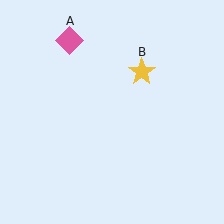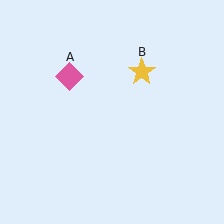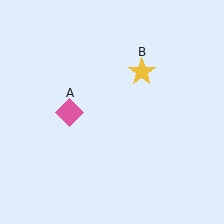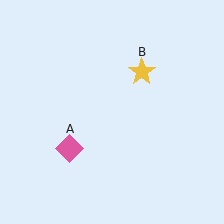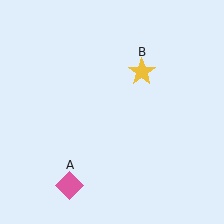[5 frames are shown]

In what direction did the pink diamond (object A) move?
The pink diamond (object A) moved down.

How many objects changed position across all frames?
1 object changed position: pink diamond (object A).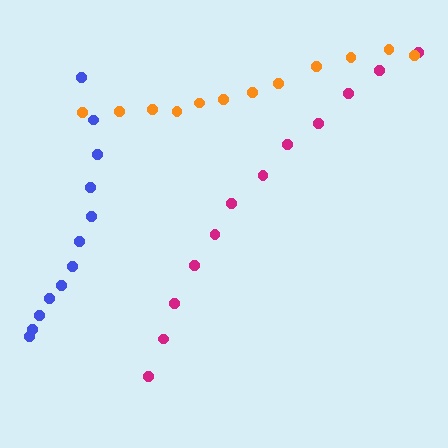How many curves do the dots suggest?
There are 3 distinct paths.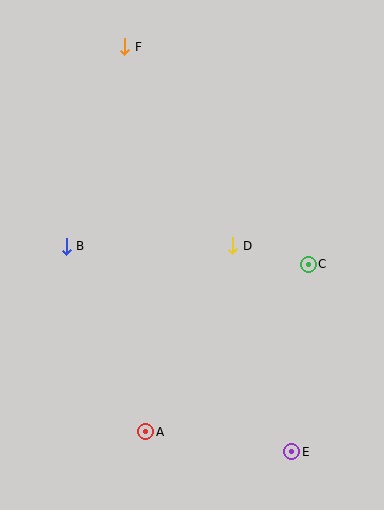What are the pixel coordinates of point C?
Point C is at (308, 264).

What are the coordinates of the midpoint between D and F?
The midpoint between D and F is at (179, 146).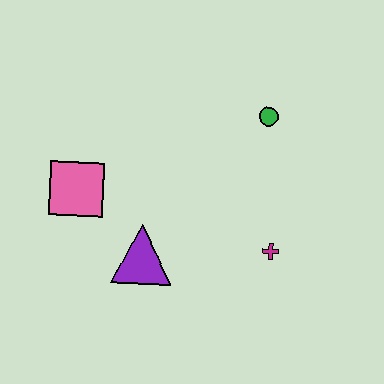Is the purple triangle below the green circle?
Yes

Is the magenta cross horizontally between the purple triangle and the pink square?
No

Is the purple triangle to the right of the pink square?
Yes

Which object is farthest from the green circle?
The pink square is farthest from the green circle.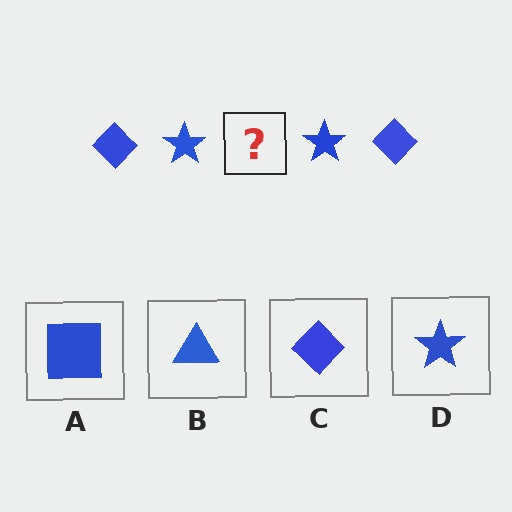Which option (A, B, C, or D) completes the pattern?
C.